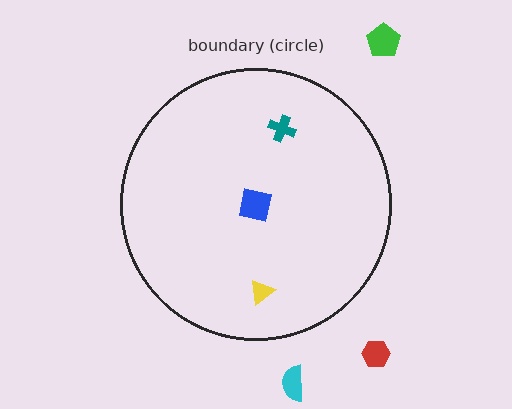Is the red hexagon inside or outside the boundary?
Outside.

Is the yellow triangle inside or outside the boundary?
Inside.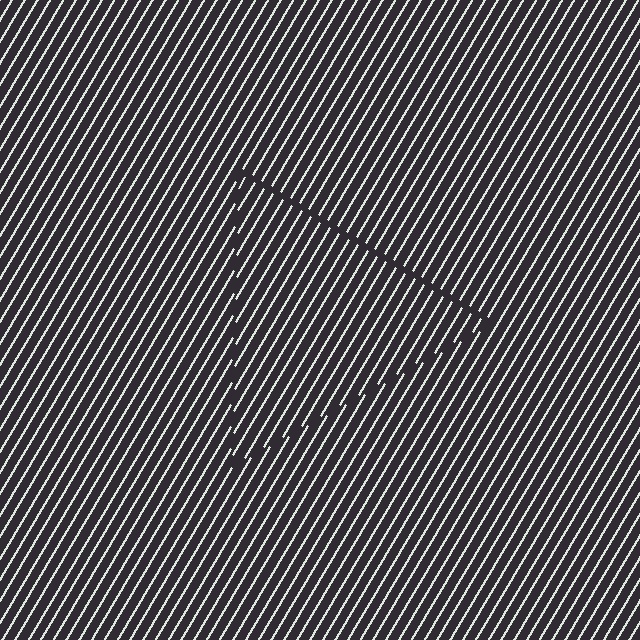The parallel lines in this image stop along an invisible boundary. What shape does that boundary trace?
An illusory triangle. The interior of the shape contains the same grating, shifted by half a period — the contour is defined by the phase discontinuity where line-ends from the inner and outer gratings abut.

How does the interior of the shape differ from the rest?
The interior of the shape contains the same grating, shifted by half a period — the contour is defined by the phase discontinuity where line-ends from the inner and outer gratings abut.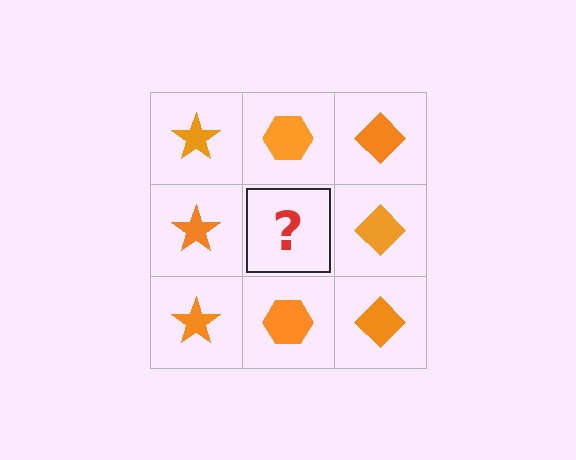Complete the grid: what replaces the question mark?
The question mark should be replaced with an orange hexagon.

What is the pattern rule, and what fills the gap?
The rule is that each column has a consistent shape. The gap should be filled with an orange hexagon.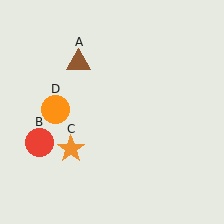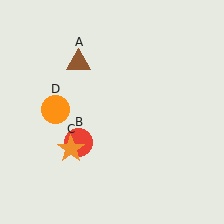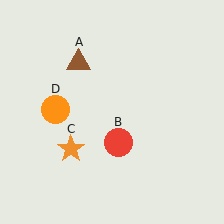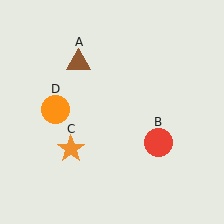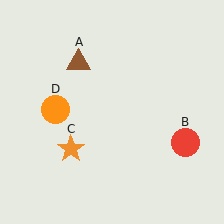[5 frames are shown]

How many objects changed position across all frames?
1 object changed position: red circle (object B).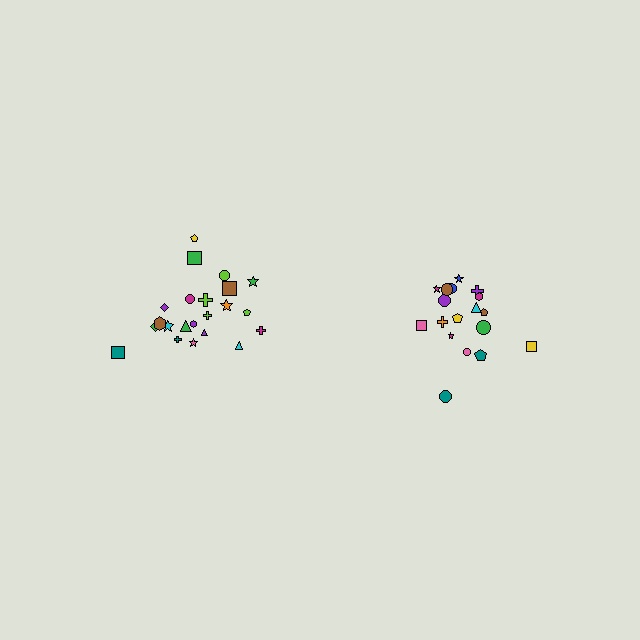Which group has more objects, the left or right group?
The left group.